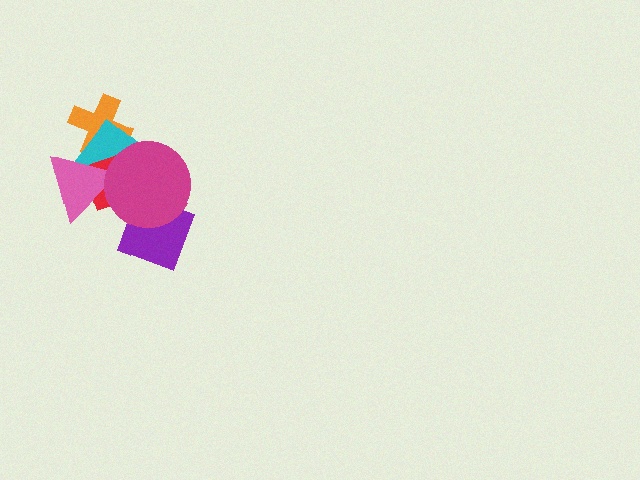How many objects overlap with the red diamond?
4 objects overlap with the red diamond.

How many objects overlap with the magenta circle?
4 objects overlap with the magenta circle.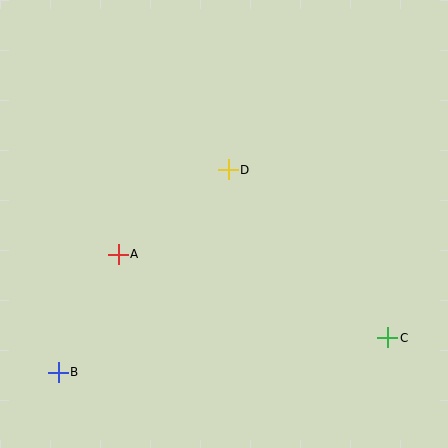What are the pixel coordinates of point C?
Point C is at (388, 338).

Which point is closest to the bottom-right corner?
Point C is closest to the bottom-right corner.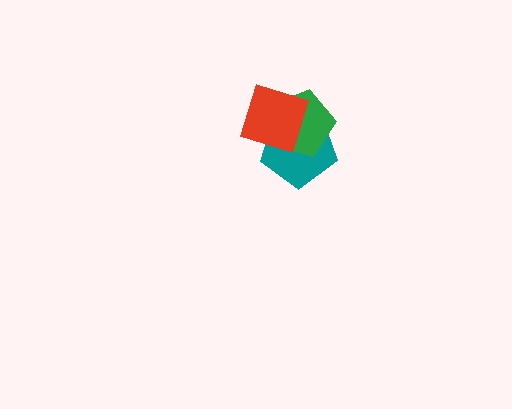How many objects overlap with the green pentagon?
2 objects overlap with the green pentagon.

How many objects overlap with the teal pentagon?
2 objects overlap with the teal pentagon.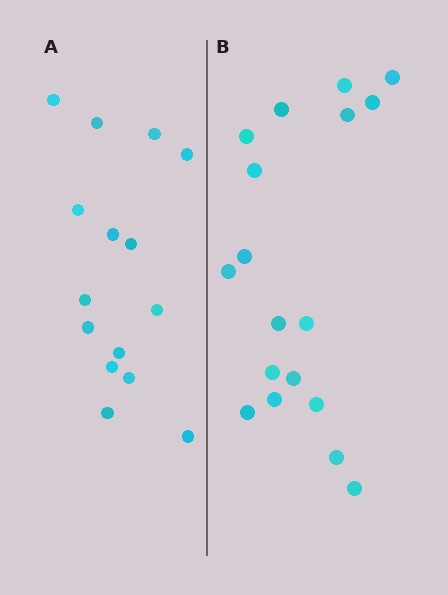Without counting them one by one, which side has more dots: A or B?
Region B (the right region) has more dots.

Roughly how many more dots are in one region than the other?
Region B has just a few more — roughly 2 or 3 more dots than region A.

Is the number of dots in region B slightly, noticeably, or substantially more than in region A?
Region B has only slightly more — the two regions are fairly close. The ratio is roughly 1.2 to 1.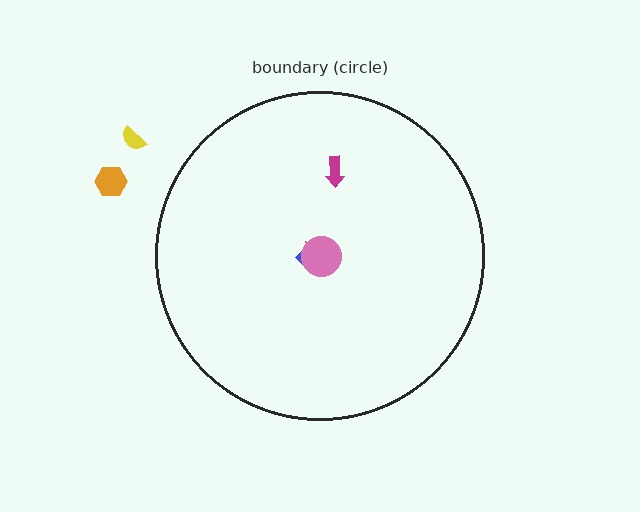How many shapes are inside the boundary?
4 inside, 2 outside.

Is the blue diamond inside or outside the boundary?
Inside.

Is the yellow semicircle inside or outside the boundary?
Outside.